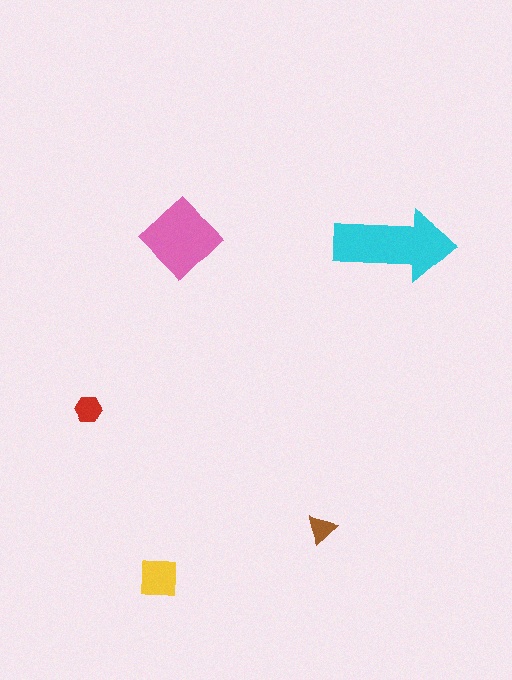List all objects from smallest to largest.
The brown triangle, the red hexagon, the yellow square, the pink diamond, the cyan arrow.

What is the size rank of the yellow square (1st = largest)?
3rd.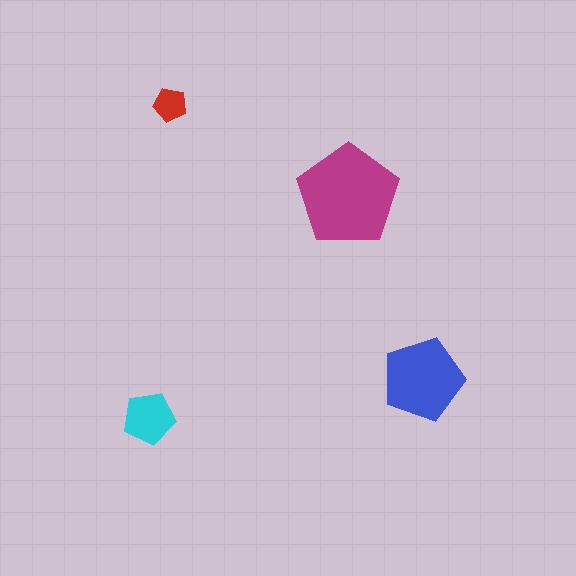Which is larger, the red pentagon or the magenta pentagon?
The magenta one.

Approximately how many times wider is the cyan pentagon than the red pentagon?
About 1.5 times wider.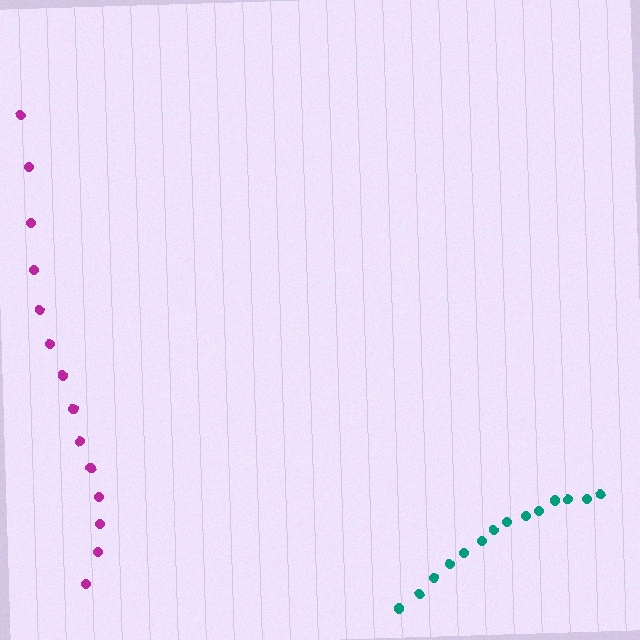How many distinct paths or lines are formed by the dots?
There are 2 distinct paths.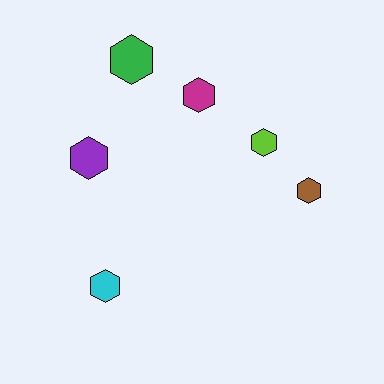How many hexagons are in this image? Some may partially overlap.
There are 6 hexagons.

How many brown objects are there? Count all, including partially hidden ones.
There is 1 brown object.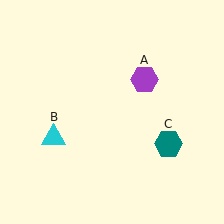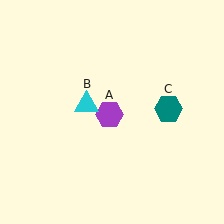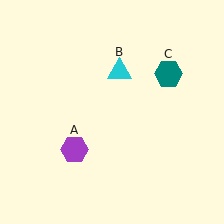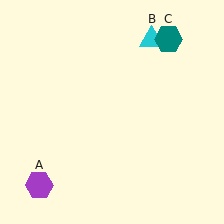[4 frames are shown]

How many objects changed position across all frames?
3 objects changed position: purple hexagon (object A), cyan triangle (object B), teal hexagon (object C).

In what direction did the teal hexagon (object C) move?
The teal hexagon (object C) moved up.